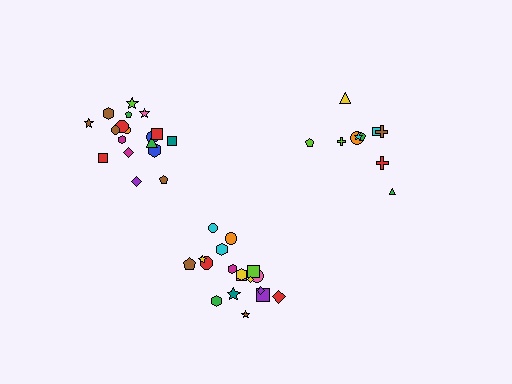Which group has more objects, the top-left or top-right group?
The top-left group.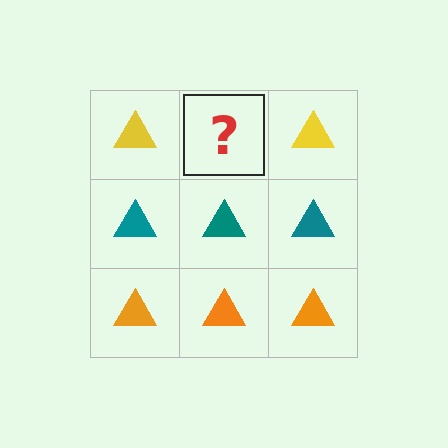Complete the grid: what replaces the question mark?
The question mark should be replaced with a yellow triangle.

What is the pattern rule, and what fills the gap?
The rule is that each row has a consistent color. The gap should be filled with a yellow triangle.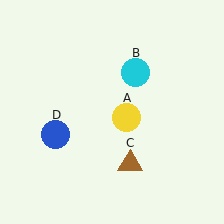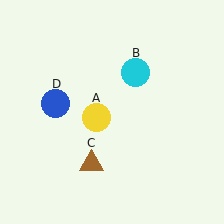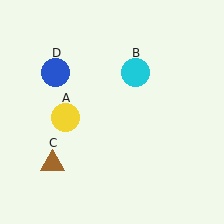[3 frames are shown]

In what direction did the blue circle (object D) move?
The blue circle (object D) moved up.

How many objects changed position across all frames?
3 objects changed position: yellow circle (object A), brown triangle (object C), blue circle (object D).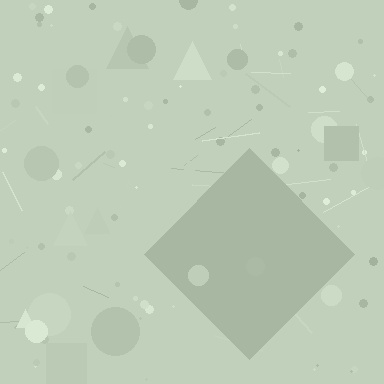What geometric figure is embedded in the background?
A diamond is embedded in the background.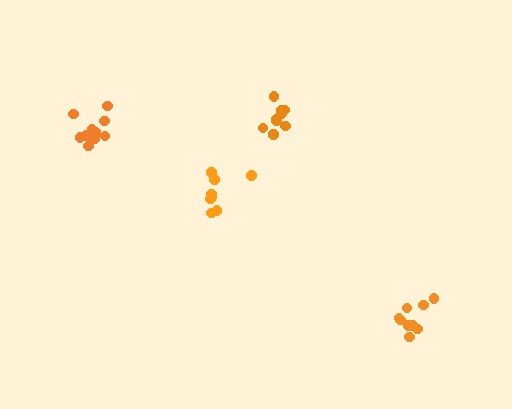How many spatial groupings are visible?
There are 4 spatial groupings.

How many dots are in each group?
Group 1: 9 dots, Group 2: 8 dots, Group 3: 9 dots, Group 4: 11 dots (37 total).